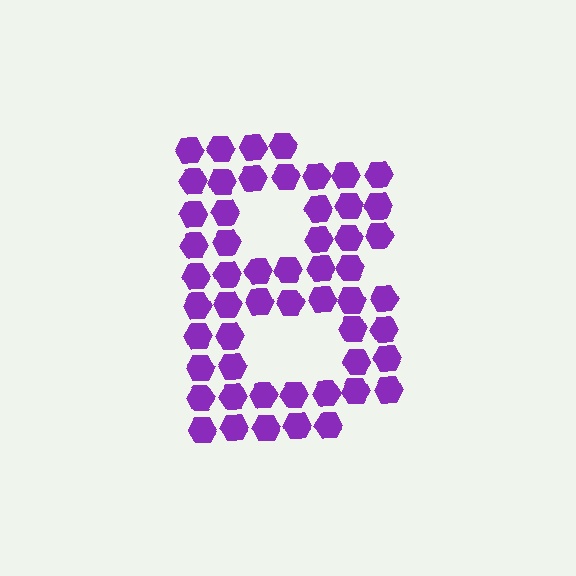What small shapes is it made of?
It is made of small hexagons.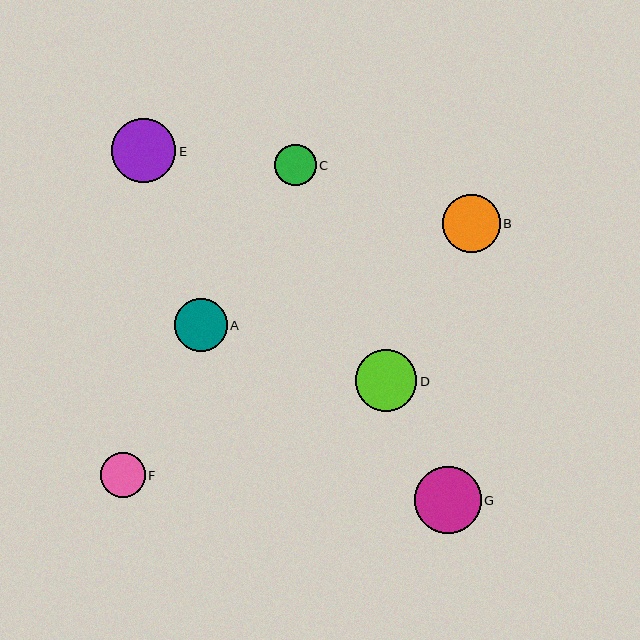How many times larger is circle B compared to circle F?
Circle B is approximately 1.3 times the size of circle F.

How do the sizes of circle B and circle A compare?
Circle B and circle A are approximately the same size.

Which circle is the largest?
Circle G is the largest with a size of approximately 67 pixels.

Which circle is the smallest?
Circle C is the smallest with a size of approximately 41 pixels.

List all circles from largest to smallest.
From largest to smallest: G, E, D, B, A, F, C.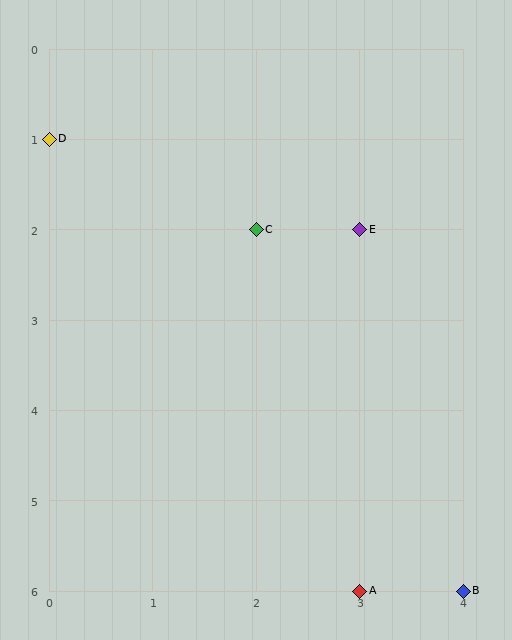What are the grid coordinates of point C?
Point C is at grid coordinates (2, 2).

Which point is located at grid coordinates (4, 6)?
Point B is at (4, 6).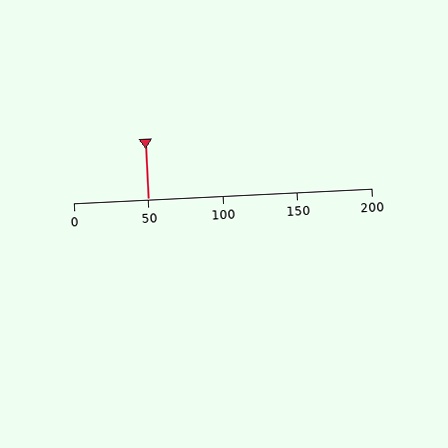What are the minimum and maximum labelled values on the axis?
The axis runs from 0 to 200.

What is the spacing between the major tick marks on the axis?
The major ticks are spaced 50 apart.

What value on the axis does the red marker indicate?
The marker indicates approximately 50.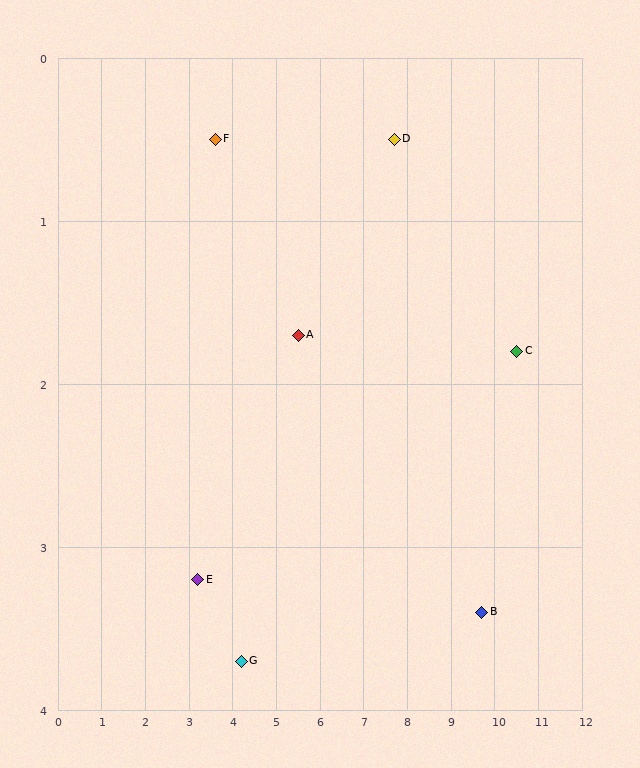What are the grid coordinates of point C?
Point C is at approximately (10.5, 1.8).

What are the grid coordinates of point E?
Point E is at approximately (3.2, 3.2).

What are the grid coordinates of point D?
Point D is at approximately (7.7, 0.5).